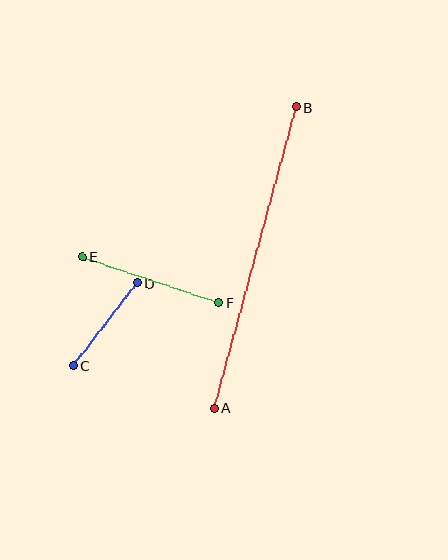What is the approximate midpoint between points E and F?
The midpoint is at approximately (151, 280) pixels.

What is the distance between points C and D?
The distance is approximately 105 pixels.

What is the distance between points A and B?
The distance is approximately 312 pixels.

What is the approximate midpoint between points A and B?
The midpoint is at approximately (255, 258) pixels.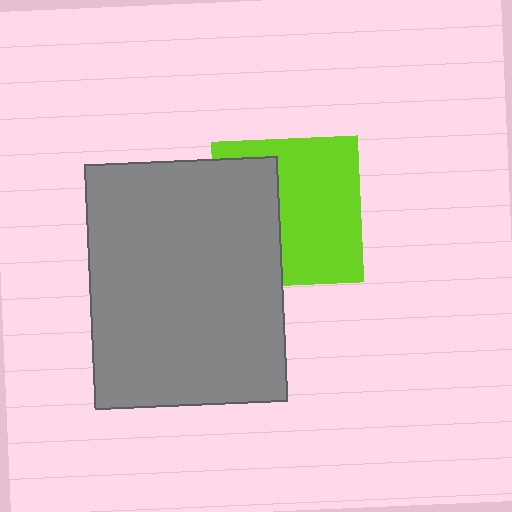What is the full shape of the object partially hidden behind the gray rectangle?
The partially hidden object is a lime square.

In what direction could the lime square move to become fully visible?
The lime square could move right. That would shift it out from behind the gray rectangle entirely.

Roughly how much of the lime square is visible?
About half of it is visible (roughly 61%).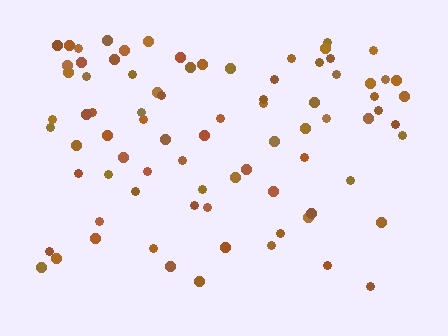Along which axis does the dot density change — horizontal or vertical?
Vertical.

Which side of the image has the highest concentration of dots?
The top.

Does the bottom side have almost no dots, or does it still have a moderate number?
Still a moderate number, just noticeably fewer than the top.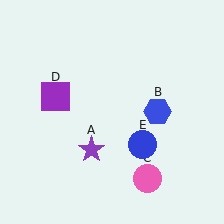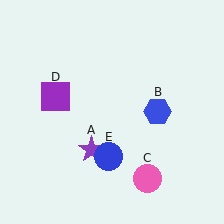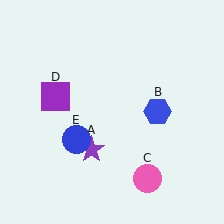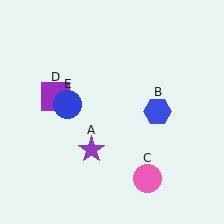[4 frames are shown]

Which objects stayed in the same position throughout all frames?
Purple star (object A) and blue hexagon (object B) and pink circle (object C) and purple square (object D) remained stationary.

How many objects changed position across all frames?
1 object changed position: blue circle (object E).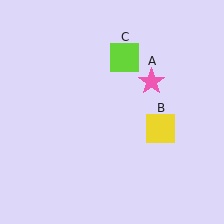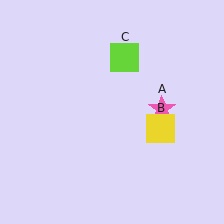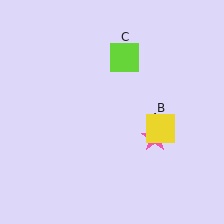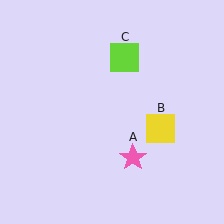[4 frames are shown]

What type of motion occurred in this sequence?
The pink star (object A) rotated clockwise around the center of the scene.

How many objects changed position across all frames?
1 object changed position: pink star (object A).